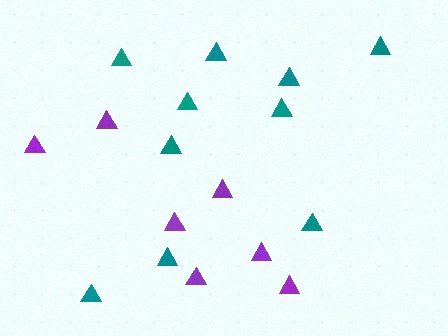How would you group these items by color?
There are 2 groups: one group of purple triangles (7) and one group of teal triangles (10).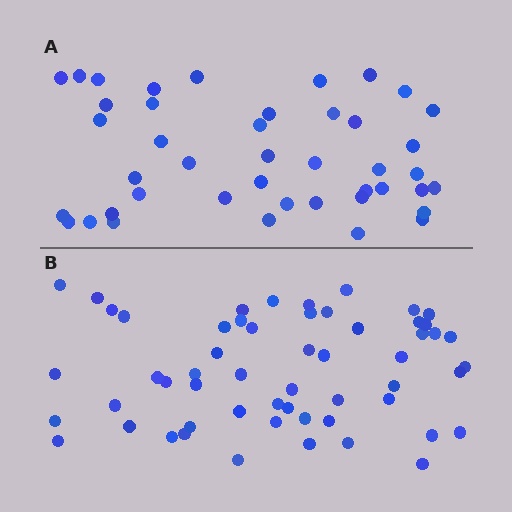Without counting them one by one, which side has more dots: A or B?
Region B (the bottom region) has more dots.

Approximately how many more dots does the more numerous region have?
Region B has approximately 15 more dots than region A.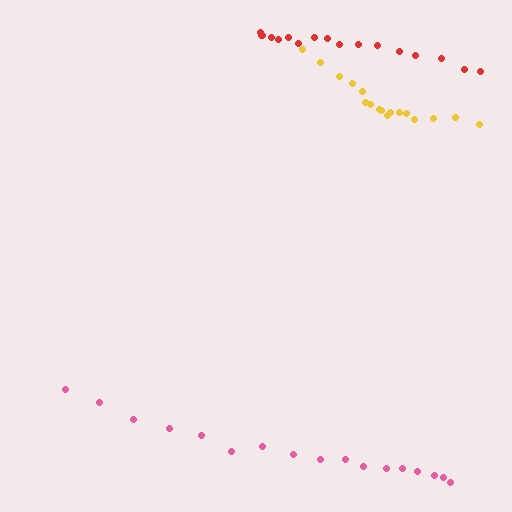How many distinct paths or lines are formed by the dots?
There are 3 distinct paths.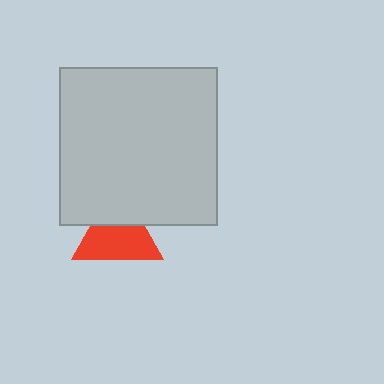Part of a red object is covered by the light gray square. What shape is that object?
It is a triangle.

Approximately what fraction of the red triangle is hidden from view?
Roughly 34% of the red triangle is hidden behind the light gray square.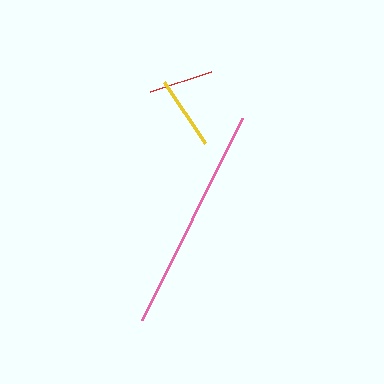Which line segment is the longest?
The pink line is the longest at approximately 225 pixels.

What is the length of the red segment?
The red segment is approximately 64 pixels long.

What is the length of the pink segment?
The pink segment is approximately 225 pixels long.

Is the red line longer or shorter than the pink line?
The pink line is longer than the red line.